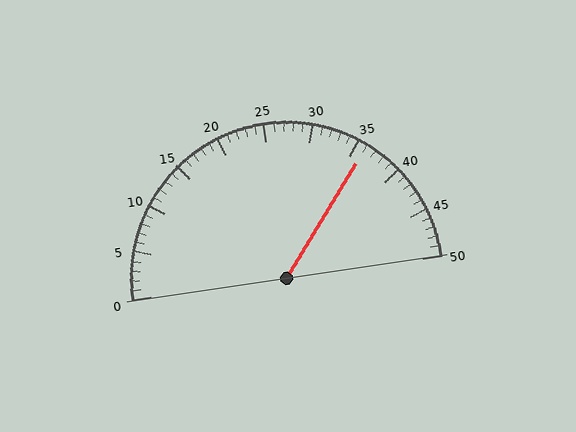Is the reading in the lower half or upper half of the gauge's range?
The reading is in the upper half of the range (0 to 50).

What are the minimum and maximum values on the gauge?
The gauge ranges from 0 to 50.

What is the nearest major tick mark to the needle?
The nearest major tick mark is 35.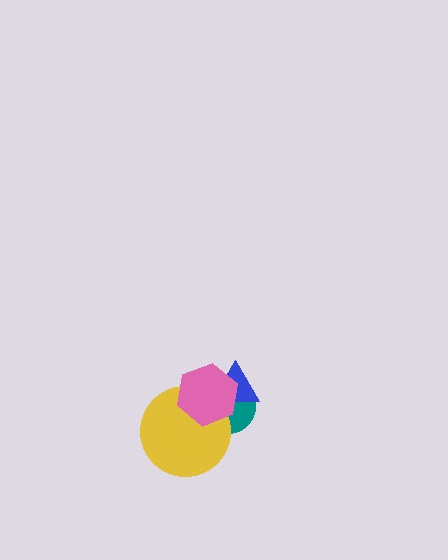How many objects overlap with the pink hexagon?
3 objects overlap with the pink hexagon.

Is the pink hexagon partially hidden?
No, no other shape covers it.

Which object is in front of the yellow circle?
The pink hexagon is in front of the yellow circle.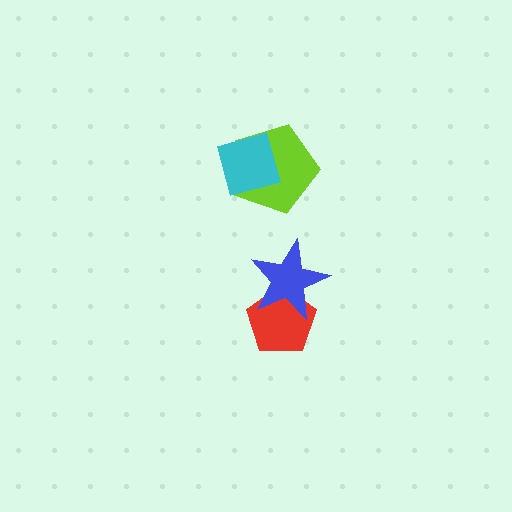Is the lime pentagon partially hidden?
Yes, it is partially covered by another shape.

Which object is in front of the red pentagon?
The blue star is in front of the red pentagon.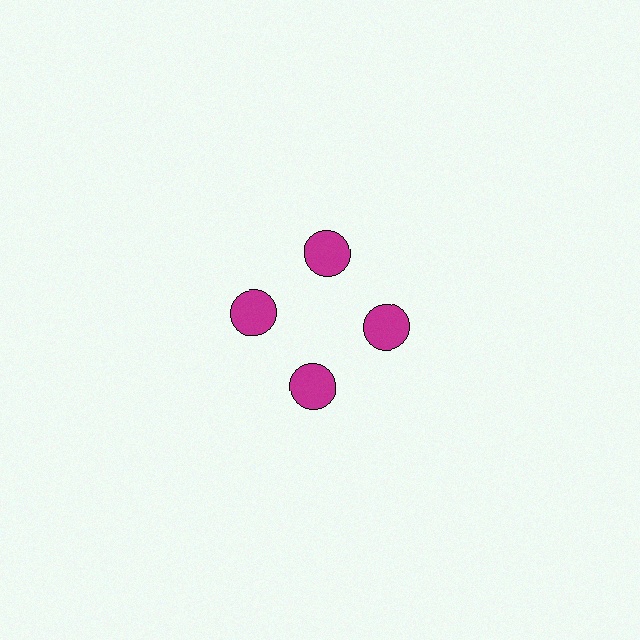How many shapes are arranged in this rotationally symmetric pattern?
There are 4 shapes, arranged in 4 groups of 1.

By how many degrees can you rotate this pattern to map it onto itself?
The pattern maps onto itself every 90 degrees of rotation.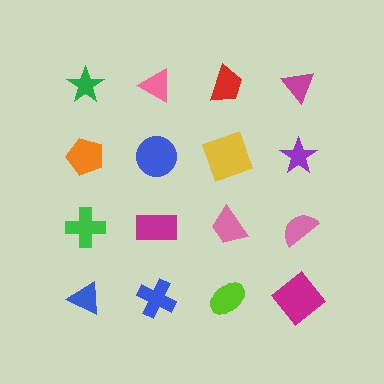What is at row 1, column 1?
A green star.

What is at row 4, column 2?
A blue cross.